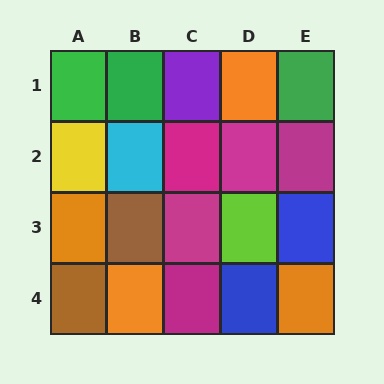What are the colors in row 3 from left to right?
Orange, brown, magenta, lime, blue.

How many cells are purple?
1 cell is purple.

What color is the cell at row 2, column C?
Magenta.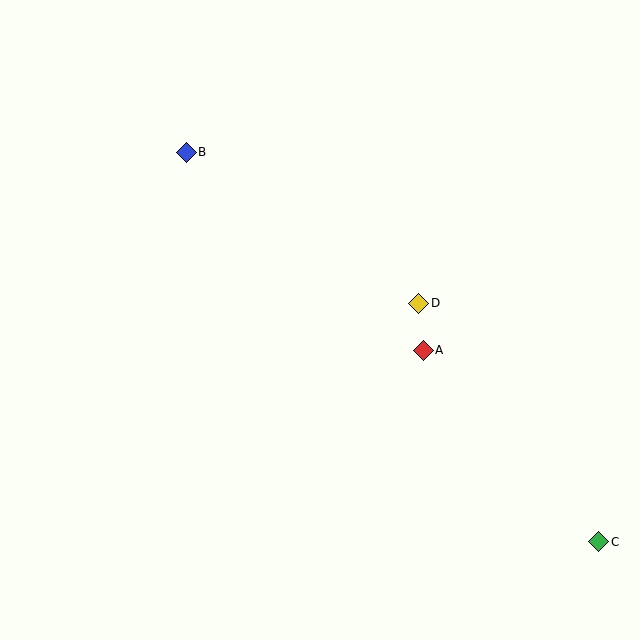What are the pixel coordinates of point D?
Point D is at (419, 304).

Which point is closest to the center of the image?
Point D at (419, 304) is closest to the center.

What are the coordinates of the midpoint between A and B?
The midpoint between A and B is at (305, 251).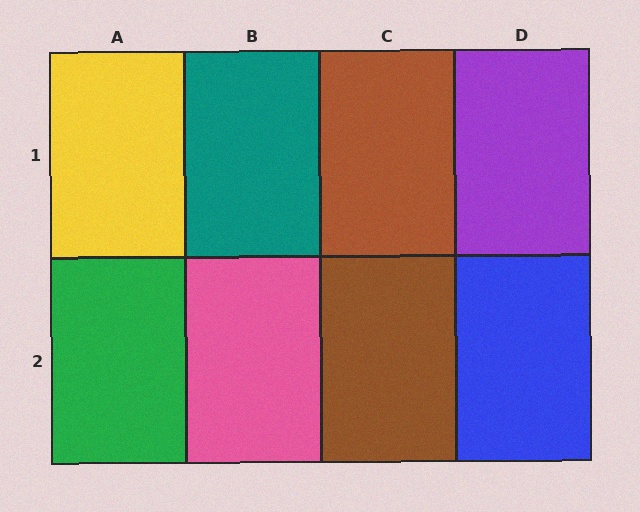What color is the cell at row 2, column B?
Pink.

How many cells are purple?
1 cell is purple.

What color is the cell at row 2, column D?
Blue.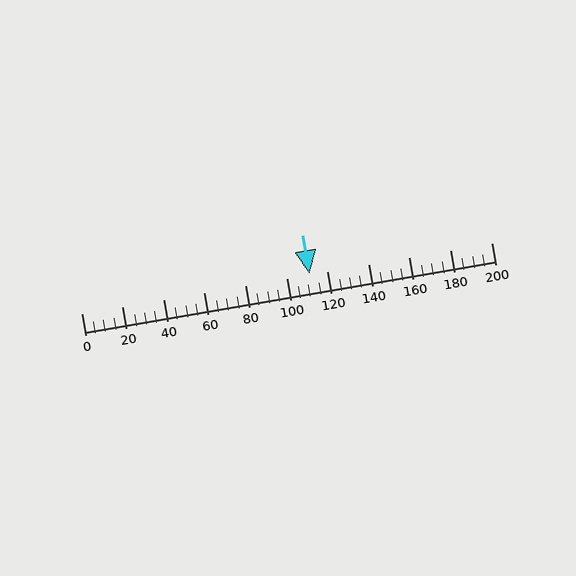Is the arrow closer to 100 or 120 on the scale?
The arrow is closer to 120.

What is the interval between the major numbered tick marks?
The major tick marks are spaced 20 units apart.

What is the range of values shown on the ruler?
The ruler shows values from 0 to 200.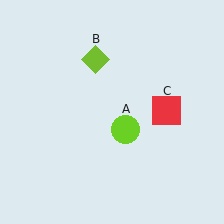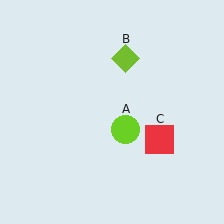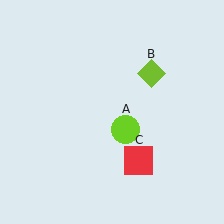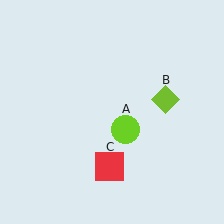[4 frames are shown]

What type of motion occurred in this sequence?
The lime diamond (object B), red square (object C) rotated clockwise around the center of the scene.